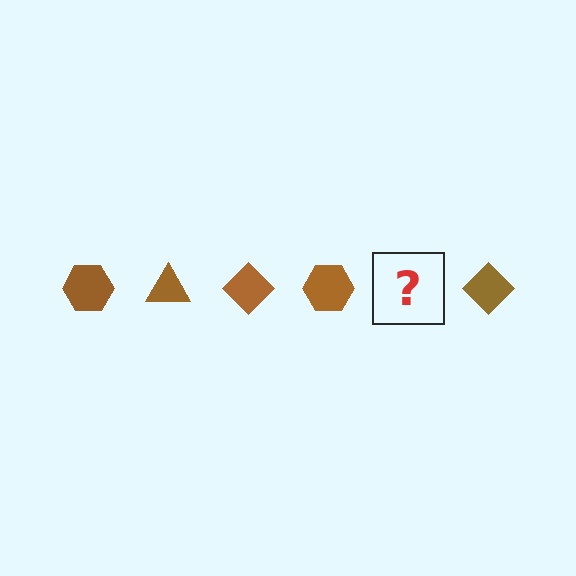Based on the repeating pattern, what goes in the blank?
The blank should be a brown triangle.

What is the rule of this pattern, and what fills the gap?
The rule is that the pattern cycles through hexagon, triangle, diamond shapes in brown. The gap should be filled with a brown triangle.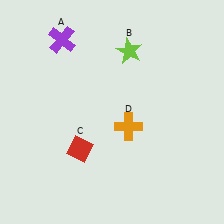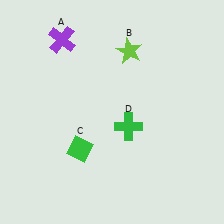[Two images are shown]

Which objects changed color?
C changed from red to green. D changed from orange to green.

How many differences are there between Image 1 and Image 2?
There are 2 differences between the two images.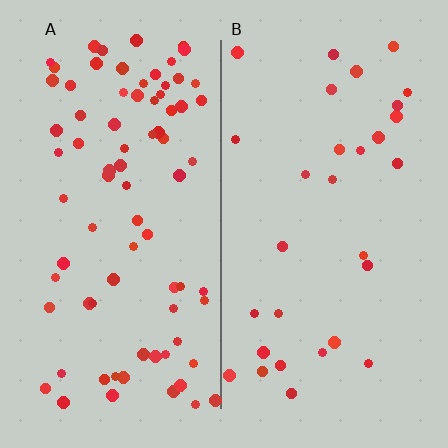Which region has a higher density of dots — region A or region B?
A (the left).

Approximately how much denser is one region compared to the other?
Approximately 2.6× — region A over region B.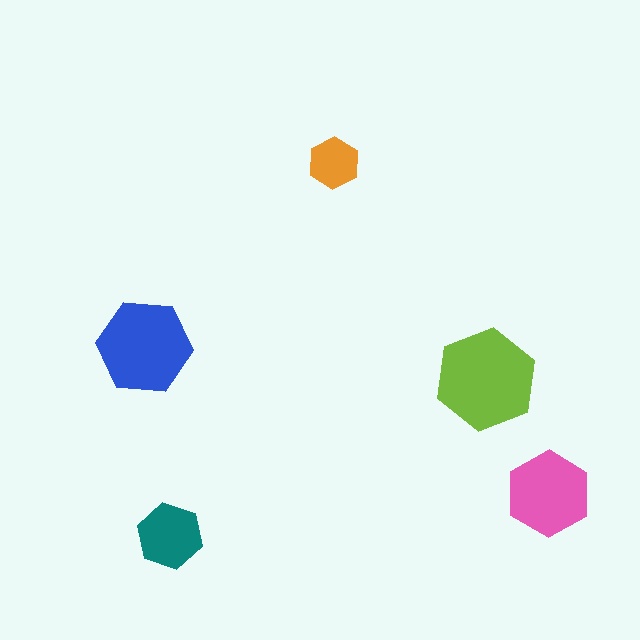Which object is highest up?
The orange hexagon is topmost.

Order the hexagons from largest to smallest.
the lime one, the blue one, the pink one, the teal one, the orange one.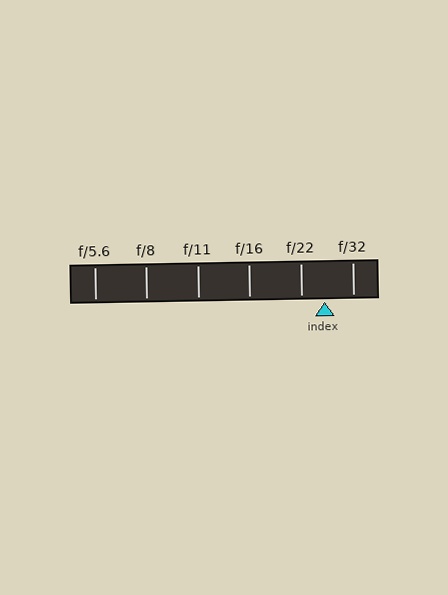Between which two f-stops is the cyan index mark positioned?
The index mark is between f/22 and f/32.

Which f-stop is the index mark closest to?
The index mark is closest to f/22.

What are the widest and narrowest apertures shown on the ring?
The widest aperture shown is f/5.6 and the narrowest is f/32.